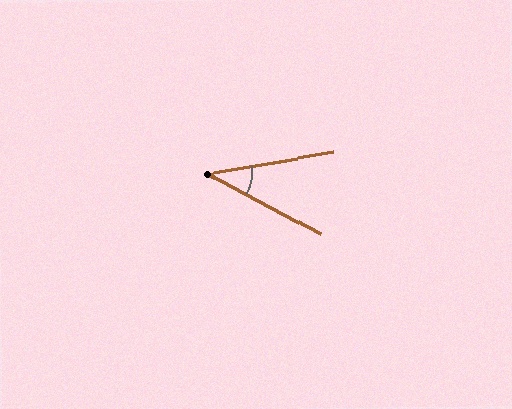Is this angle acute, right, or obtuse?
It is acute.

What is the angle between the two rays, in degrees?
Approximately 38 degrees.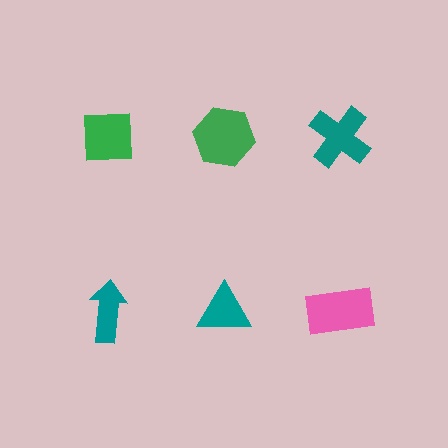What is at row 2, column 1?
A teal arrow.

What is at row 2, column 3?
A pink rectangle.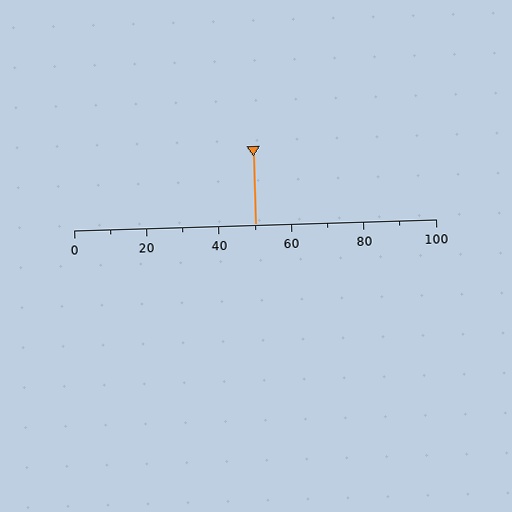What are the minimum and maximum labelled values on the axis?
The axis runs from 0 to 100.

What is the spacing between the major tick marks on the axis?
The major ticks are spaced 20 apart.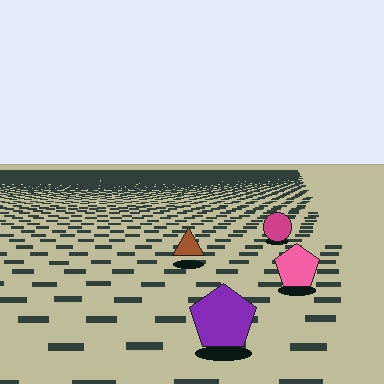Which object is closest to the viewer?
The purple pentagon is closest. The texture marks near it are larger and more spread out.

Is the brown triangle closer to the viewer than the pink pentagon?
No. The pink pentagon is closer — you can tell from the texture gradient: the ground texture is coarser near it.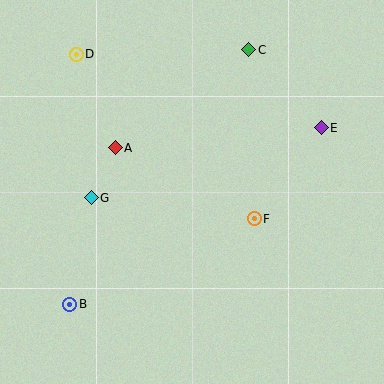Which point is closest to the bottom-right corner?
Point F is closest to the bottom-right corner.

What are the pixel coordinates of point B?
Point B is at (70, 304).